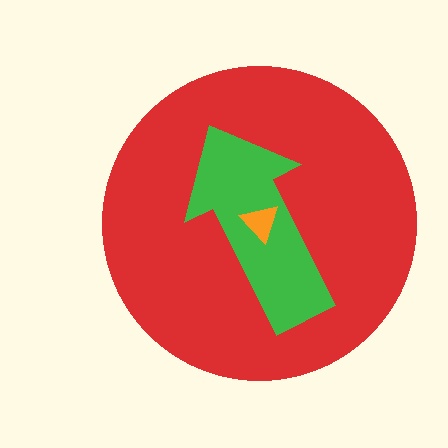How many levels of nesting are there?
3.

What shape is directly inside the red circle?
The green arrow.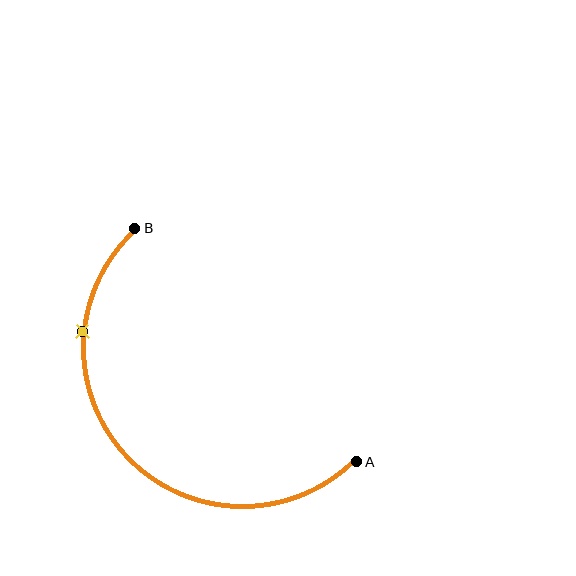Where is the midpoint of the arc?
The arc midpoint is the point on the curve farthest from the straight line joining A and B. It sits below and to the left of that line.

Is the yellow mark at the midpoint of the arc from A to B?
No. The yellow mark lies on the arc but is closer to endpoint B. The arc midpoint would be at the point on the curve equidistant along the arc from both A and B.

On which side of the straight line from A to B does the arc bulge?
The arc bulges below and to the left of the straight line connecting A and B.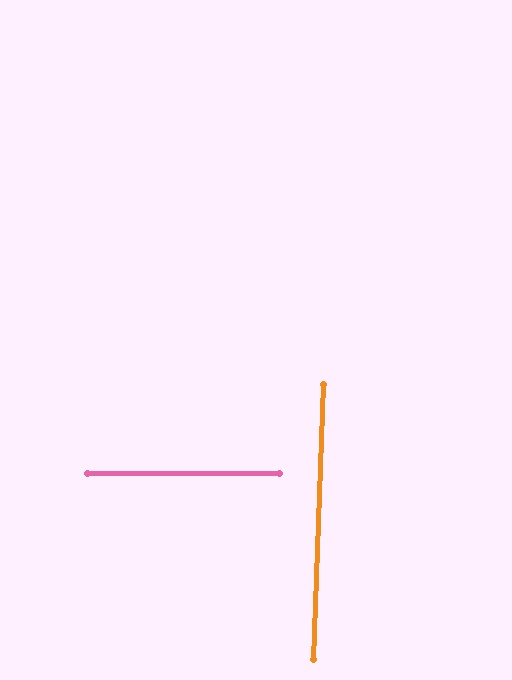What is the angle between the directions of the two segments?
Approximately 88 degrees.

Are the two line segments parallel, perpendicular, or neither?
Perpendicular — they meet at approximately 88°.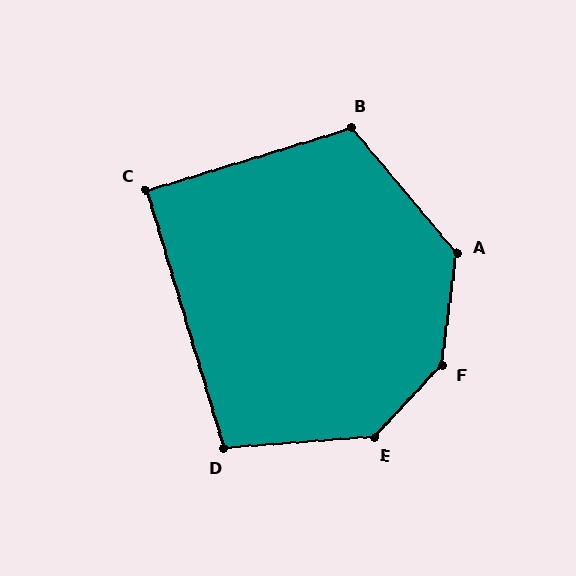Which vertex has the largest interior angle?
F, at approximately 144 degrees.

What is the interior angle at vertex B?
Approximately 113 degrees (obtuse).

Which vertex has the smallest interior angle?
C, at approximately 90 degrees.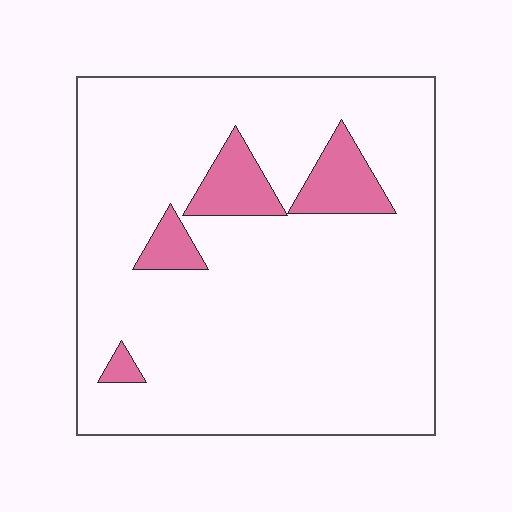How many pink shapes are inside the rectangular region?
4.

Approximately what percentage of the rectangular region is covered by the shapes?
Approximately 10%.